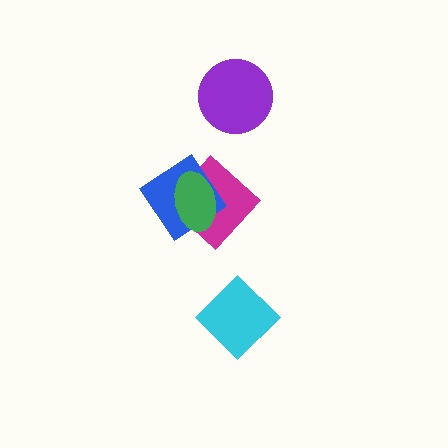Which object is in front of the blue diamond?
The green ellipse is in front of the blue diamond.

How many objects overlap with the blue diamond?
2 objects overlap with the blue diamond.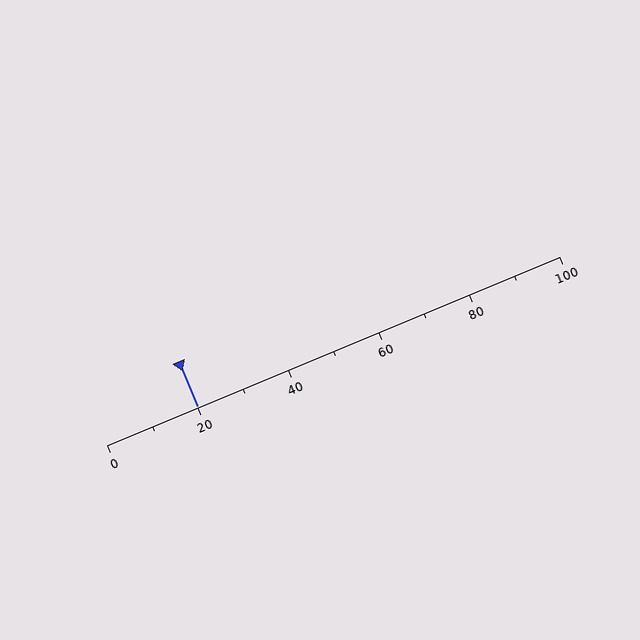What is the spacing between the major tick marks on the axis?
The major ticks are spaced 20 apart.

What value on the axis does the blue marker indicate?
The marker indicates approximately 20.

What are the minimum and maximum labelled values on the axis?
The axis runs from 0 to 100.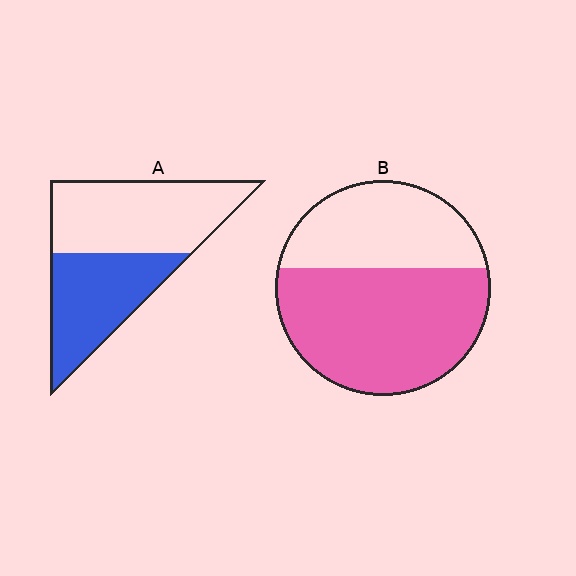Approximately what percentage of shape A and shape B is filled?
A is approximately 45% and B is approximately 60%.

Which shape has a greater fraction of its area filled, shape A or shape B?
Shape B.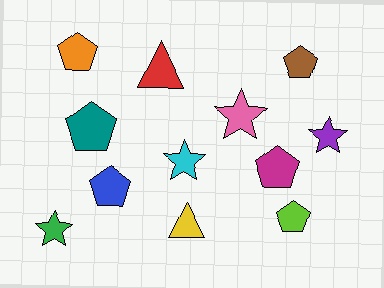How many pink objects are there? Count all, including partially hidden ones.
There is 1 pink object.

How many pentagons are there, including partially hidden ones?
There are 6 pentagons.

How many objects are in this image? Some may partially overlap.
There are 12 objects.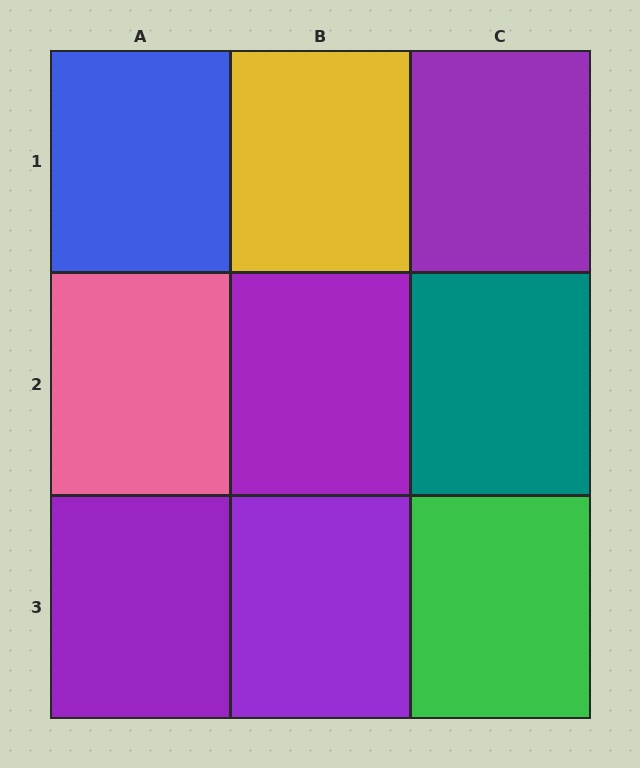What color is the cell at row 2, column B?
Purple.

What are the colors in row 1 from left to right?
Blue, yellow, purple.